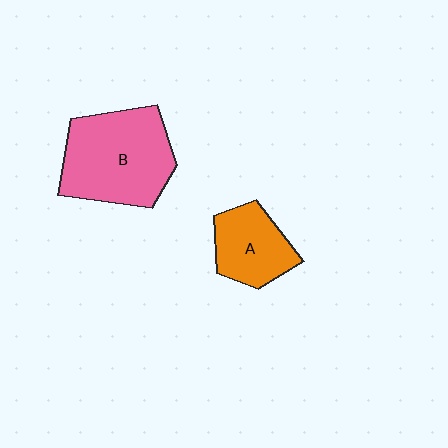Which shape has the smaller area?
Shape A (orange).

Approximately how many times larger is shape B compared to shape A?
Approximately 1.8 times.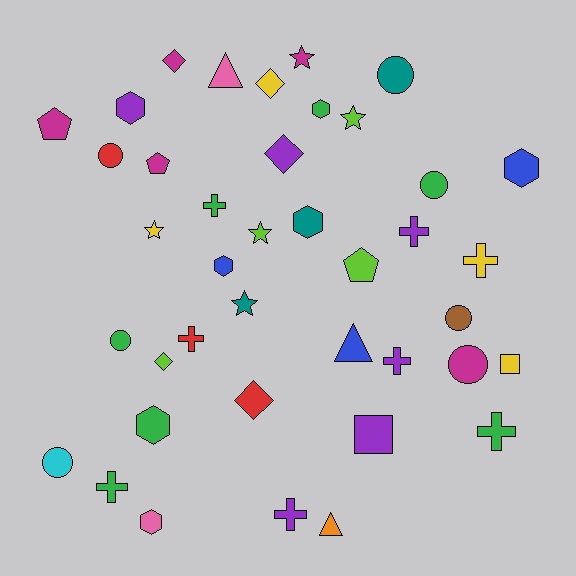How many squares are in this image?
There are 2 squares.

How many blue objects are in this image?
There are 3 blue objects.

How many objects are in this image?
There are 40 objects.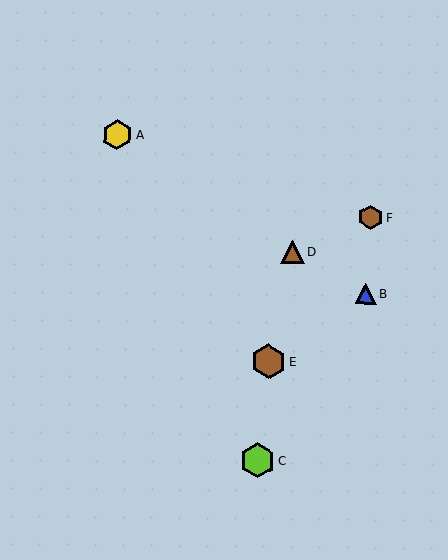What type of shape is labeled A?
Shape A is a yellow hexagon.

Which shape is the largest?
The lime hexagon (labeled C) is the largest.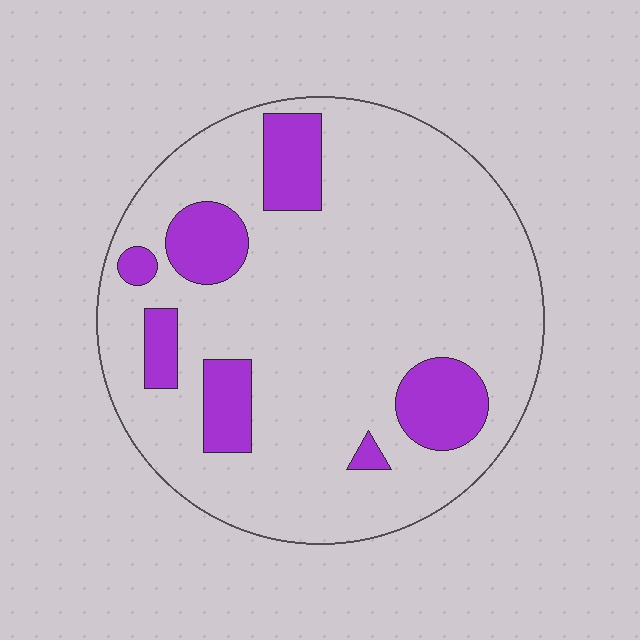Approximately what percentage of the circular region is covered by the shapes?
Approximately 20%.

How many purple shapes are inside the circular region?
7.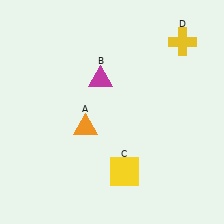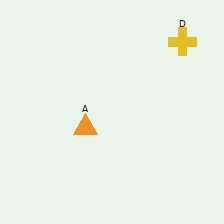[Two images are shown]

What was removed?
The magenta triangle (B), the yellow square (C) were removed in Image 2.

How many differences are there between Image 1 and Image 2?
There are 2 differences between the two images.